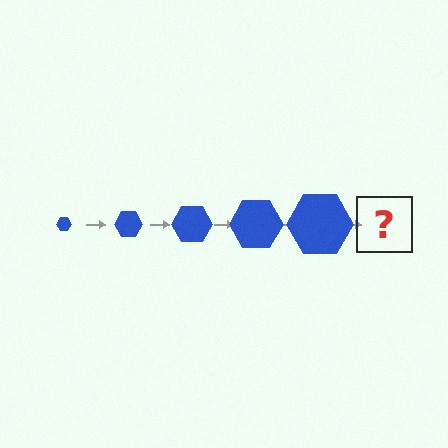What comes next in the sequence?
The next element should be a blue hexagon, larger than the previous one.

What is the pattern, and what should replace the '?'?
The pattern is that the hexagon gets progressively larger each step. The '?' should be a blue hexagon, larger than the previous one.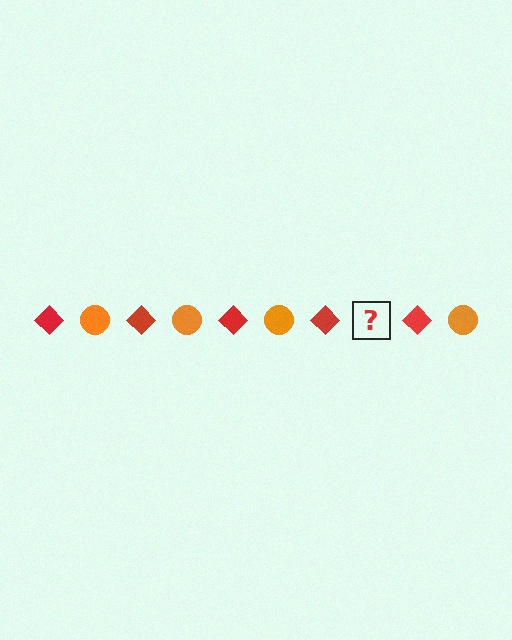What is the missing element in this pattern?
The missing element is an orange circle.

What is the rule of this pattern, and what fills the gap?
The rule is that the pattern alternates between red diamond and orange circle. The gap should be filled with an orange circle.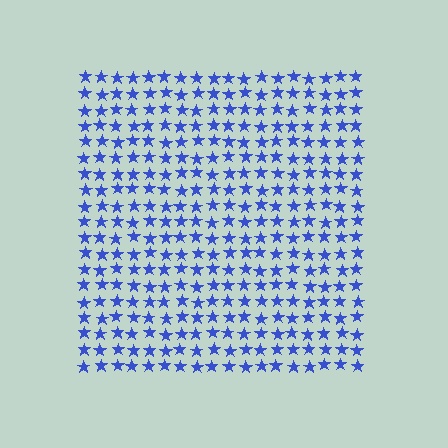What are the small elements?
The small elements are stars.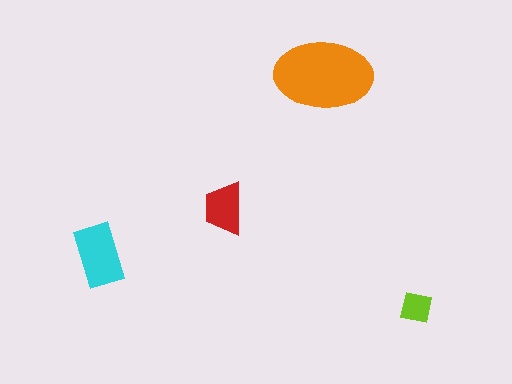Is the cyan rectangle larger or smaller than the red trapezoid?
Larger.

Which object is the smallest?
The lime square.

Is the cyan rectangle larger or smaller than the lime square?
Larger.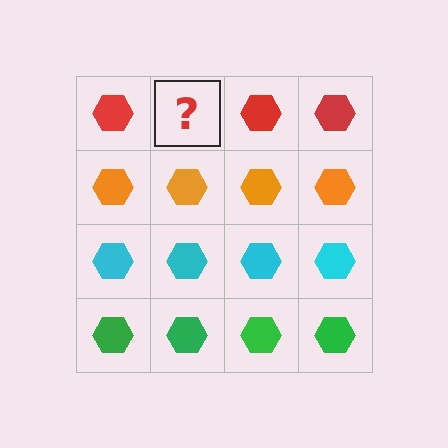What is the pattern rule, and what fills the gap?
The rule is that each row has a consistent color. The gap should be filled with a red hexagon.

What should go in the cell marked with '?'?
The missing cell should contain a red hexagon.